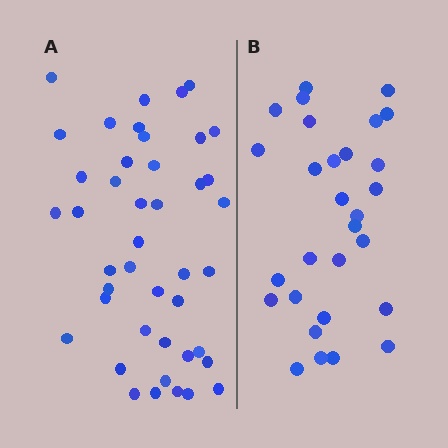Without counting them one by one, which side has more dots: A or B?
Region A (the left region) has more dots.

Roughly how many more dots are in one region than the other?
Region A has approximately 15 more dots than region B.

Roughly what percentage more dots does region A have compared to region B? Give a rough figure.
About 50% more.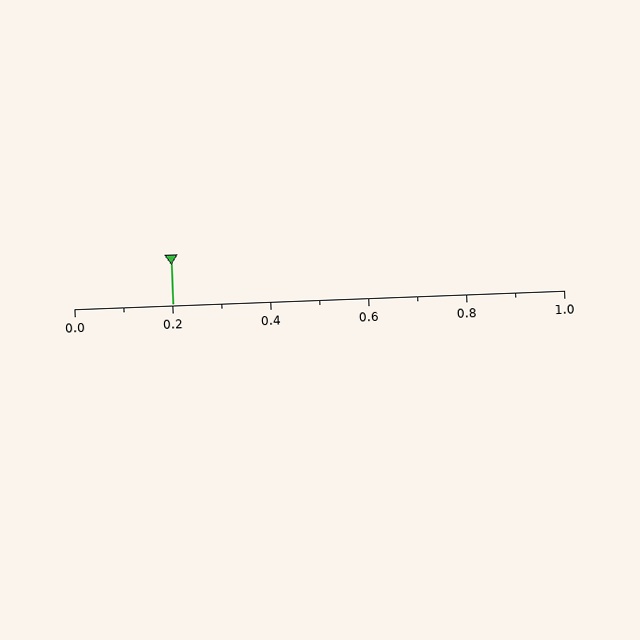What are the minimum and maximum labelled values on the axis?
The axis runs from 0.0 to 1.0.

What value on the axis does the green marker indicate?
The marker indicates approximately 0.2.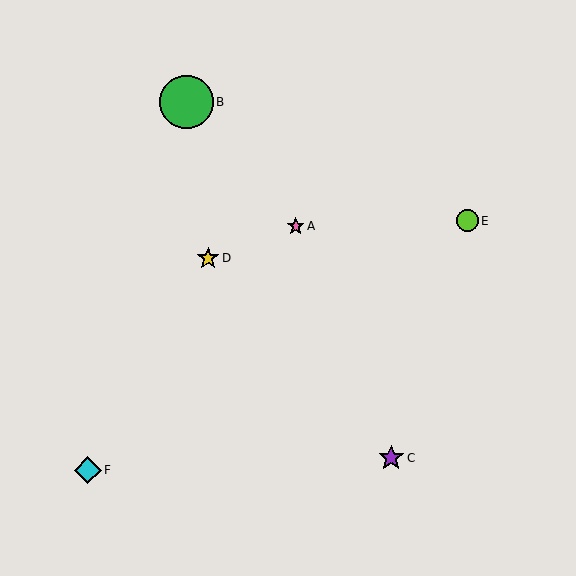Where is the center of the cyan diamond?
The center of the cyan diamond is at (88, 470).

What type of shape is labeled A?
Shape A is a pink star.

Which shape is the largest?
The green circle (labeled B) is the largest.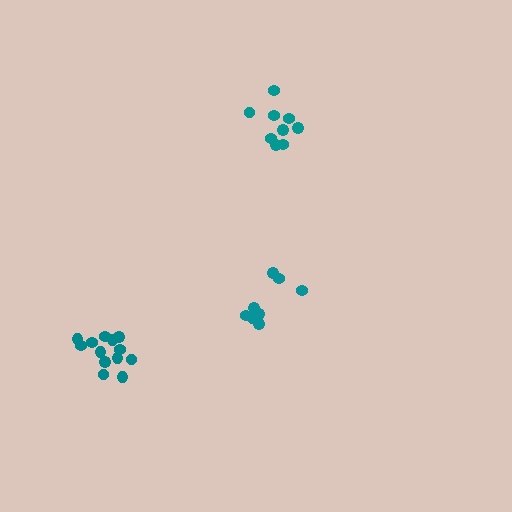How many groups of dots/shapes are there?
There are 3 groups.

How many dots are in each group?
Group 1: 9 dots, Group 2: 13 dots, Group 3: 9 dots (31 total).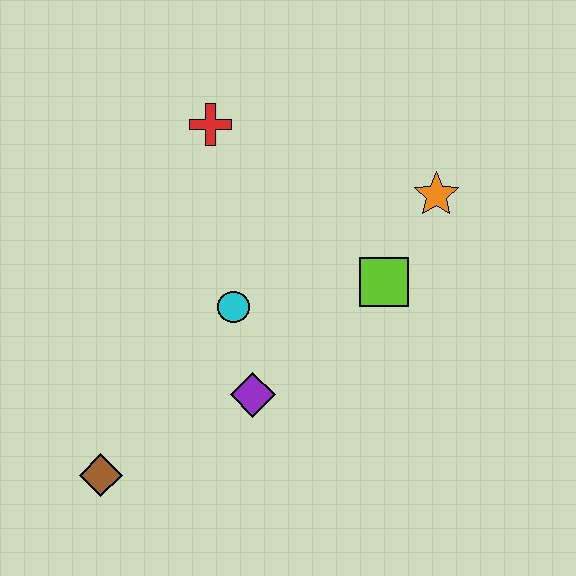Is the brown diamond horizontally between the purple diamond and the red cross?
No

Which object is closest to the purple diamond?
The cyan circle is closest to the purple diamond.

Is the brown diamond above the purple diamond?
No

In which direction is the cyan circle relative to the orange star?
The cyan circle is to the left of the orange star.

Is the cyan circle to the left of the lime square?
Yes